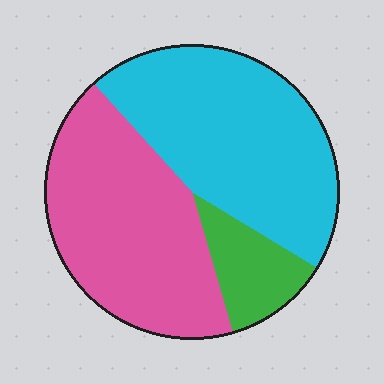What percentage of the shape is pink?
Pink covers 43% of the shape.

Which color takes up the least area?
Green, at roughly 10%.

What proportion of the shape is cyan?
Cyan covers 45% of the shape.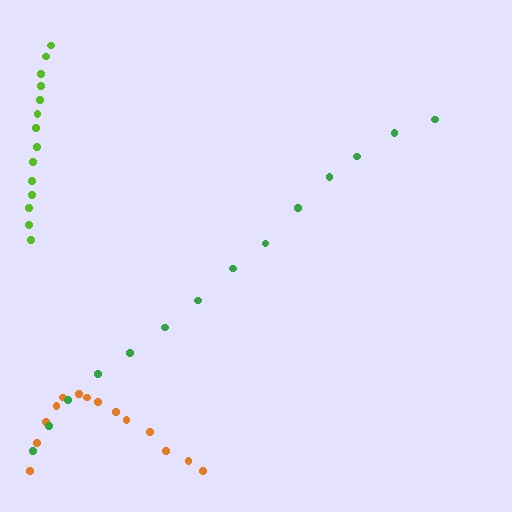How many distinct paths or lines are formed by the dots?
There are 3 distinct paths.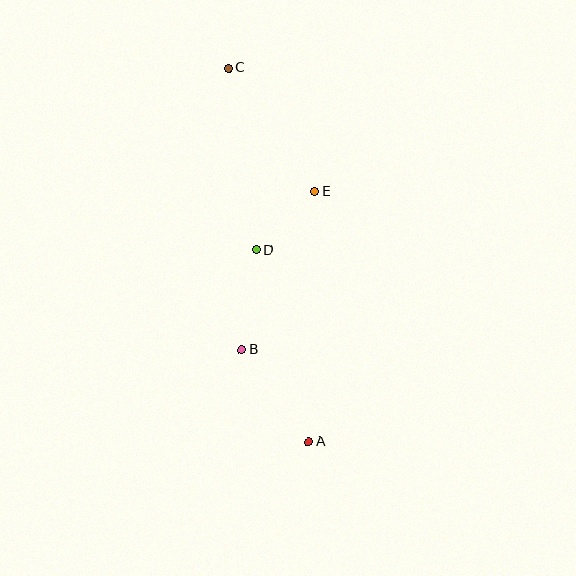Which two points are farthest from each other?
Points A and C are farthest from each other.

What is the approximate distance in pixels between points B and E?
The distance between B and E is approximately 175 pixels.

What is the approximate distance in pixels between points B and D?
The distance between B and D is approximately 101 pixels.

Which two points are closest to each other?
Points D and E are closest to each other.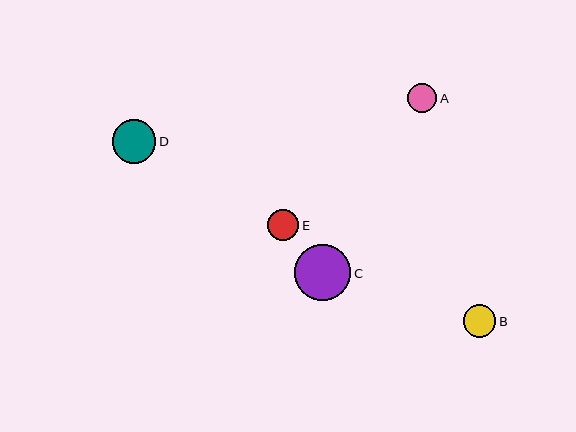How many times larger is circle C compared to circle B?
Circle C is approximately 1.7 times the size of circle B.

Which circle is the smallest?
Circle A is the smallest with a size of approximately 29 pixels.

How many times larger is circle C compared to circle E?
Circle C is approximately 1.8 times the size of circle E.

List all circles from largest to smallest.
From largest to smallest: C, D, B, E, A.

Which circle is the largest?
Circle C is the largest with a size of approximately 56 pixels.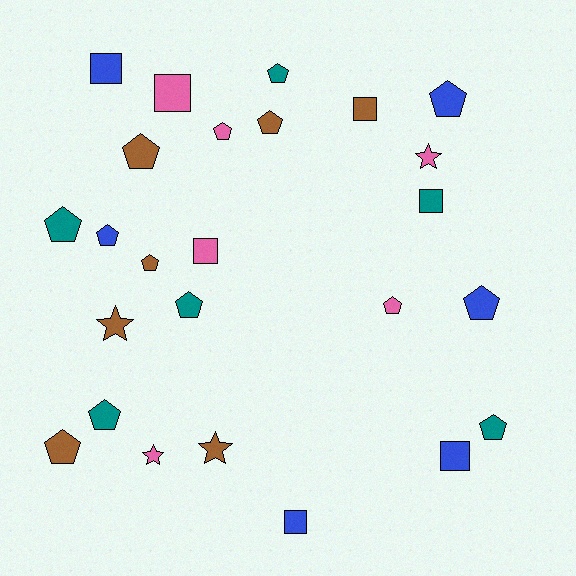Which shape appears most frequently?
Pentagon, with 14 objects.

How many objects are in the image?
There are 25 objects.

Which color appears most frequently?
Brown, with 7 objects.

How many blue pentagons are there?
There are 3 blue pentagons.